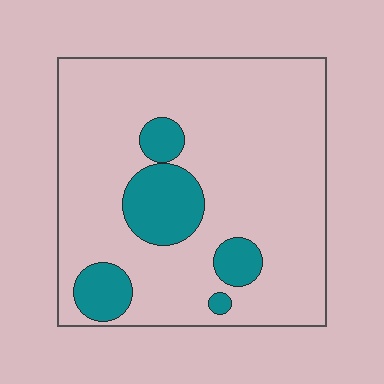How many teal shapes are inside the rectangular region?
5.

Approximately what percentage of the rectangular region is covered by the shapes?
Approximately 15%.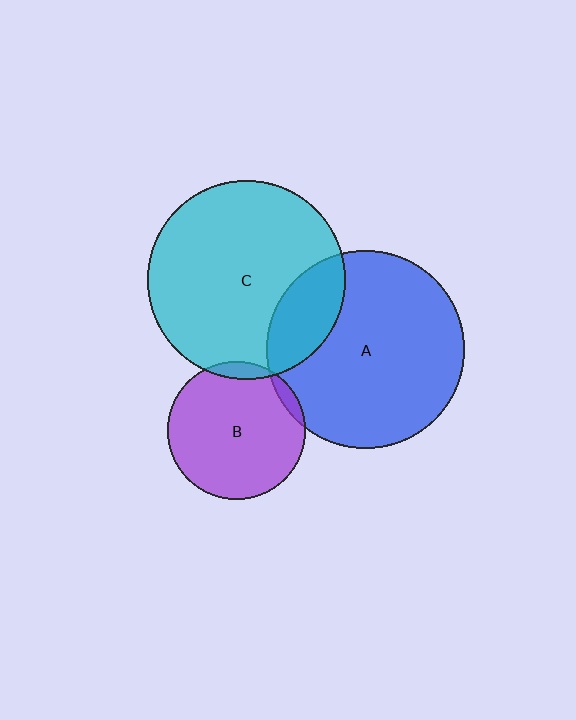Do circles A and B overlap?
Yes.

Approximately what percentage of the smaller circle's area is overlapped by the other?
Approximately 5%.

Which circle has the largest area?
Circle A (blue).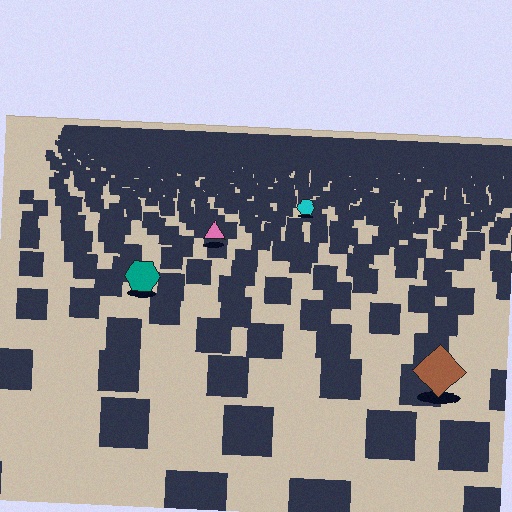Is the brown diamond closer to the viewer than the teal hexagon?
Yes. The brown diamond is closer — you can tell from the texture gradient: the ground texture is coarser near it.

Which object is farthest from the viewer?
The cyan hexagon is farthest from the viewer. It appears smaller and the ground texture around it is denser.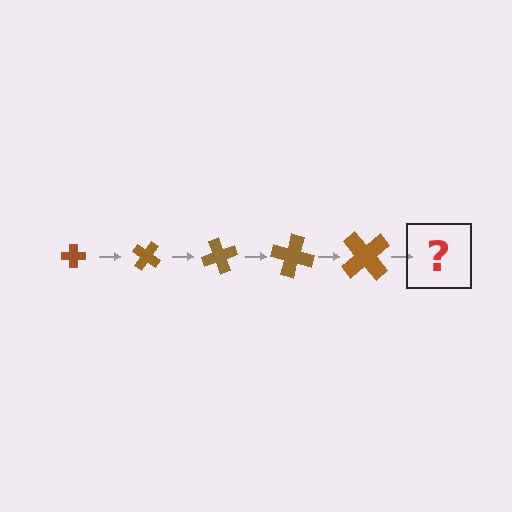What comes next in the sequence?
The next element should be a cross, larger than the previous one and rotated 175 degrees from the start.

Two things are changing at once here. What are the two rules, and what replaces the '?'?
The two rules are that the cross grows larger each step and it rotates 35 degrees each step. The '?' should be a cross, larger than the previous one and rotated 175 degrees from the start.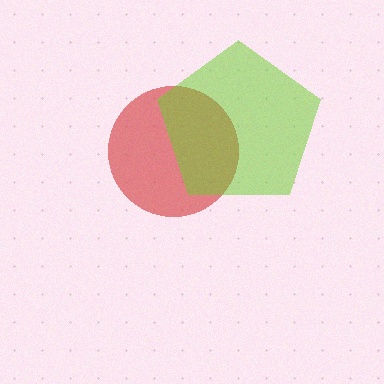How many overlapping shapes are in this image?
There are 2 overlapping shapes in the image.